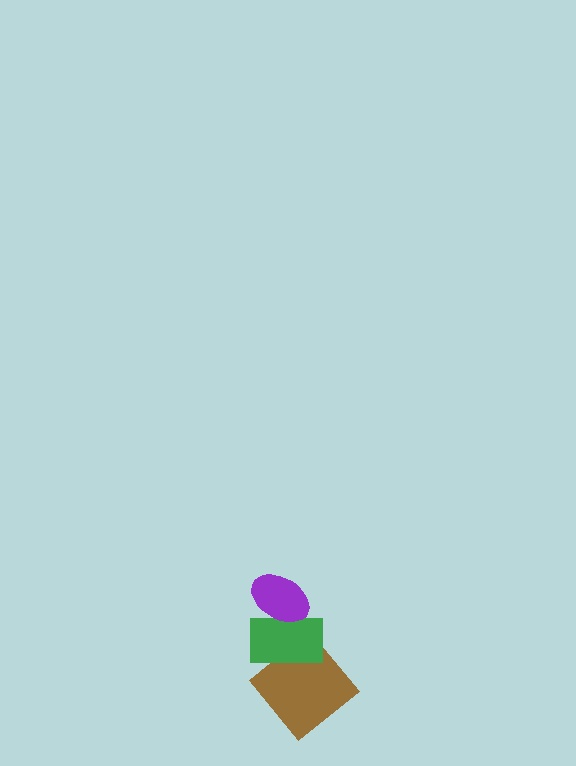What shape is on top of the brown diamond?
The green rectangle is on top of the brown diamond.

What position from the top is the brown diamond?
The brown diamond is 3rd from the top.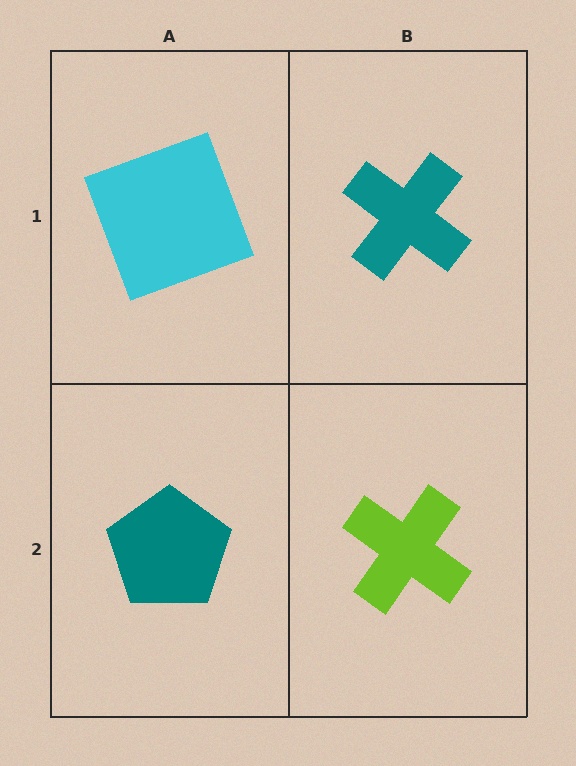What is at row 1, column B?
A teal cross.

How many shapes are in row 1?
2 shapes.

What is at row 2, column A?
A teal pentagon.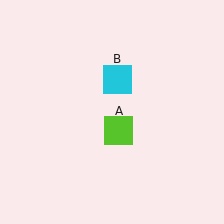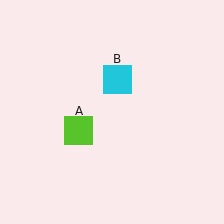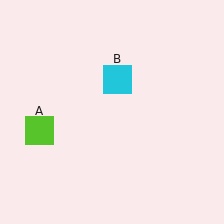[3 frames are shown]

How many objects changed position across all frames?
1 object changed position: lime square (object A).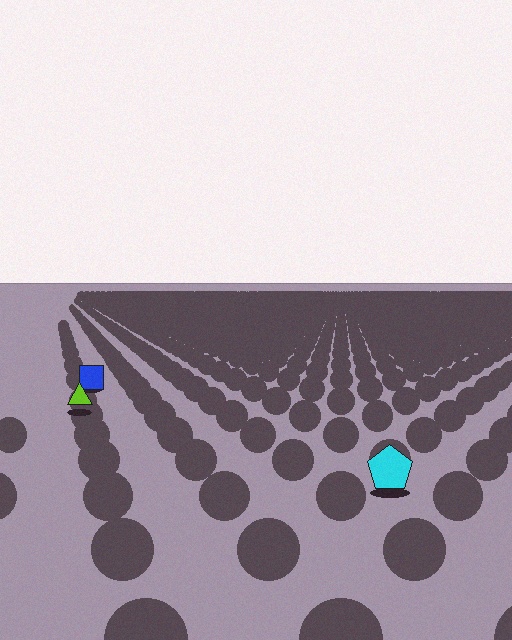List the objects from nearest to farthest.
From nearest to farthest: the cyan pentagon, the lime triangle, the blue square.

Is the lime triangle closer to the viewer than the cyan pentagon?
No. The cyan pentagon is closer — you can tell from the texture gradient: the ground texture is coarser near it.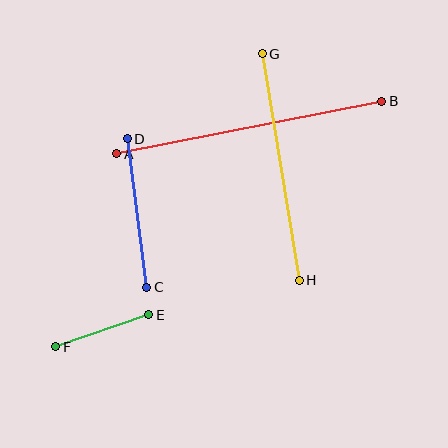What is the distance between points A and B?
The distance is approximately 270 pixels.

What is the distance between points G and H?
The distance is approximately 229 pixels.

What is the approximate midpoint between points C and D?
The midpoint is at approximately (137, 213) pixels.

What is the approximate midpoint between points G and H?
The midpoint is at approximately (281, 167) pixels.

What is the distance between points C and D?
The distance is approximately 150 pixels.